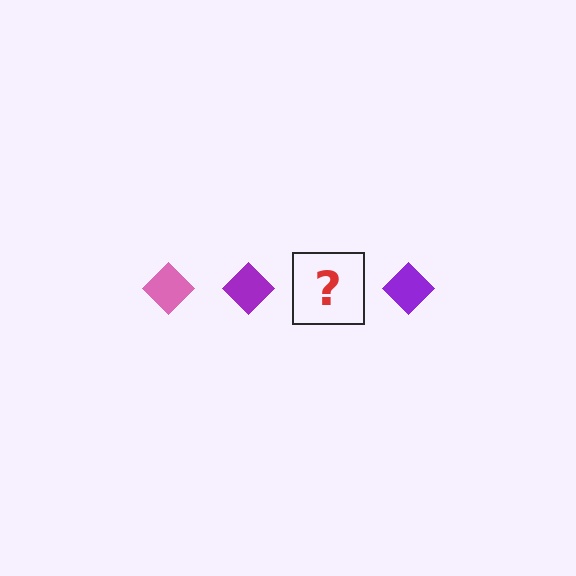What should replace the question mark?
The question mark should be replaced with a pink diamond.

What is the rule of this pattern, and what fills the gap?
The rule is that the pattern cycles through pink, purple diamonds. The gap should be filled with a pink diamond.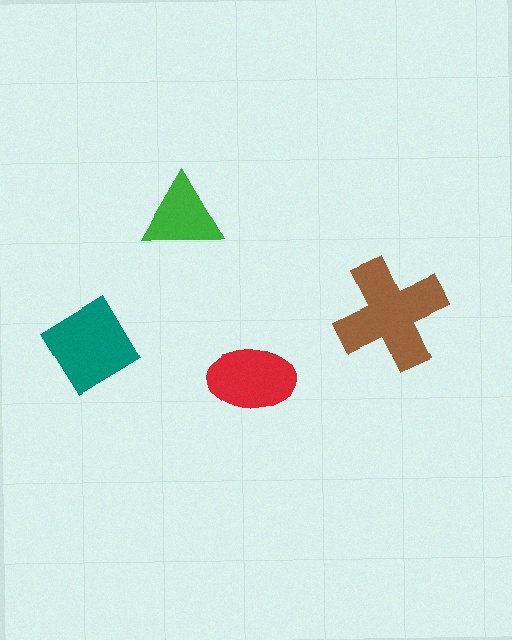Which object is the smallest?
The green triangle.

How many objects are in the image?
There are 4 objects in the image.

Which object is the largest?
The brown cross.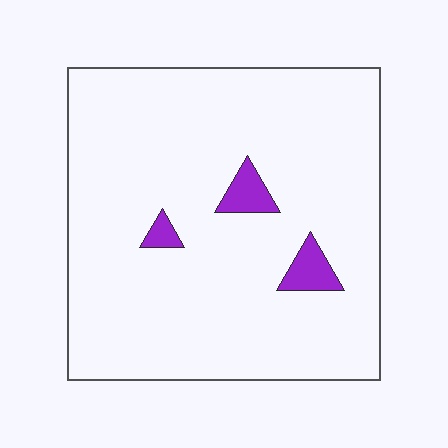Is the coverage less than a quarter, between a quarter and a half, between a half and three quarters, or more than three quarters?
Less than a quarter.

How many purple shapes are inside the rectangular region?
3.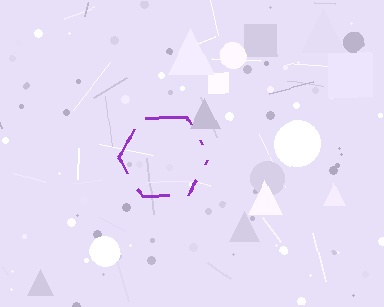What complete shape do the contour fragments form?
The contour fragments form a hexagon.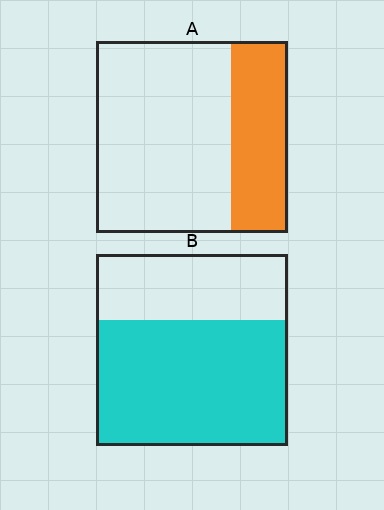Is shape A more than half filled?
No.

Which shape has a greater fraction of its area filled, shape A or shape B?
Shape B.